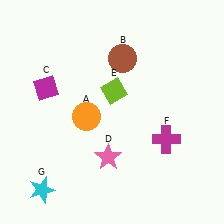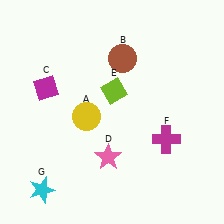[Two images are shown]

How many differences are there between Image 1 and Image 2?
There is 1 difference between the two images.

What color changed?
The circle (A) changed from orange in Image 1 to yellow in Image 2.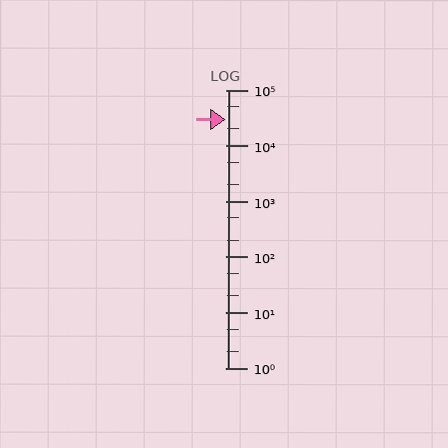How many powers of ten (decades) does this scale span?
The scale spans 5 decades, from 1 to 100000.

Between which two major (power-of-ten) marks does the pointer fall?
The pointer is between 10000 and 100000.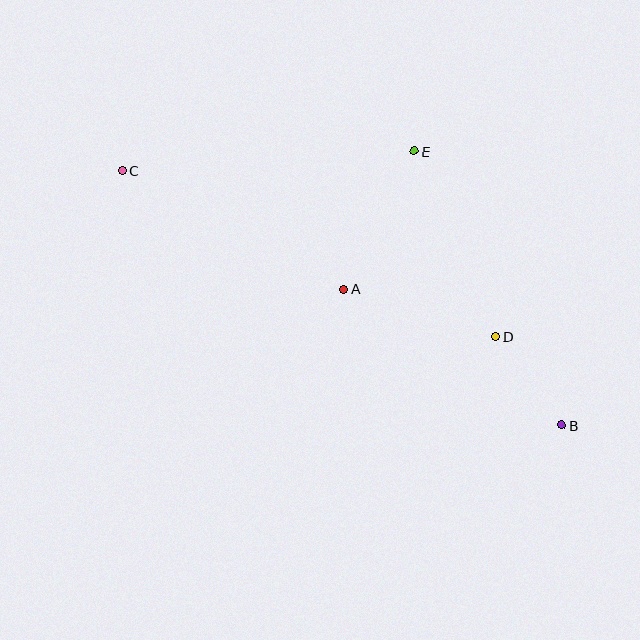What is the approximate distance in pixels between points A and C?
The distance between A and C is approximately 251 pixels.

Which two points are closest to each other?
Points B and D are closest to each other.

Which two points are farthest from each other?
Points B and C are farthest from each other.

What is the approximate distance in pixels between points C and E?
The distance between C and E is approximately 292 pixels.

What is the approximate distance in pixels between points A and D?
The distance between A and D is approximately 159 pixels.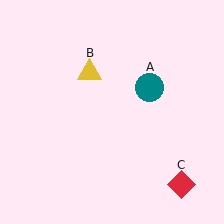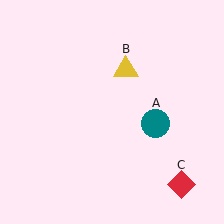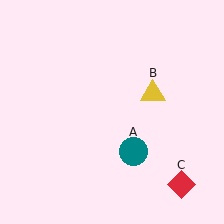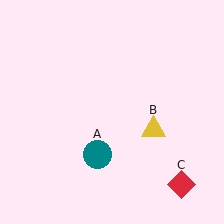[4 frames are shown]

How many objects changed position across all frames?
2 objects changed position: teal circle (object A), yellow triangle (object B).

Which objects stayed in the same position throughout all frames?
Red diamond (object C) remained stationary.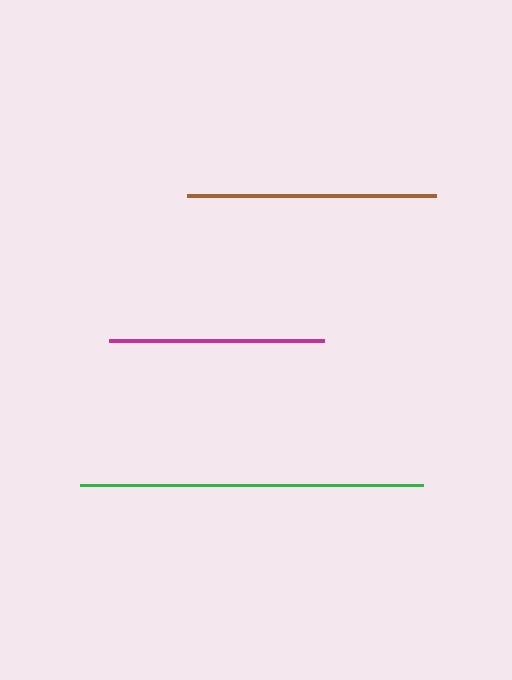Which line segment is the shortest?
The magenta line is the shortest at approximately 215 pixels.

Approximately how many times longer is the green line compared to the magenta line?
The green line is approximately 1.6 times the length of the magenta line.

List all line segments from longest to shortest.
From longest to shortest: green, brown, magenta.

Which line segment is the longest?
The green line is the longest at approximately 343 pixels.